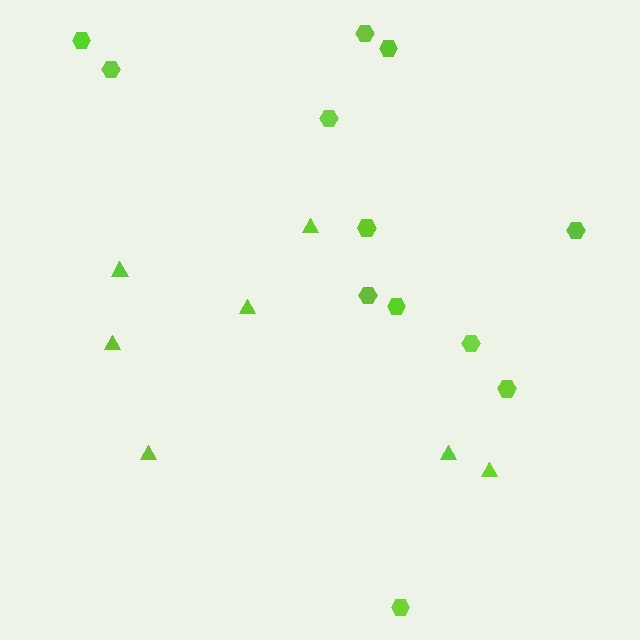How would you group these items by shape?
There are 2 groups: one group of hexagons (12) and one group of triangles (7).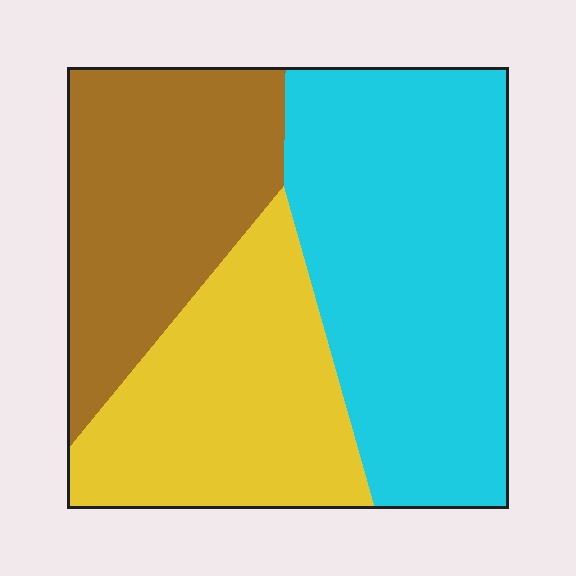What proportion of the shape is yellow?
Yellow takes up between a sixth and a third of the shape.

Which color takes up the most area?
Cyan, at roughly 45%.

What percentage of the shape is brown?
Brown covers about 30% of the shape.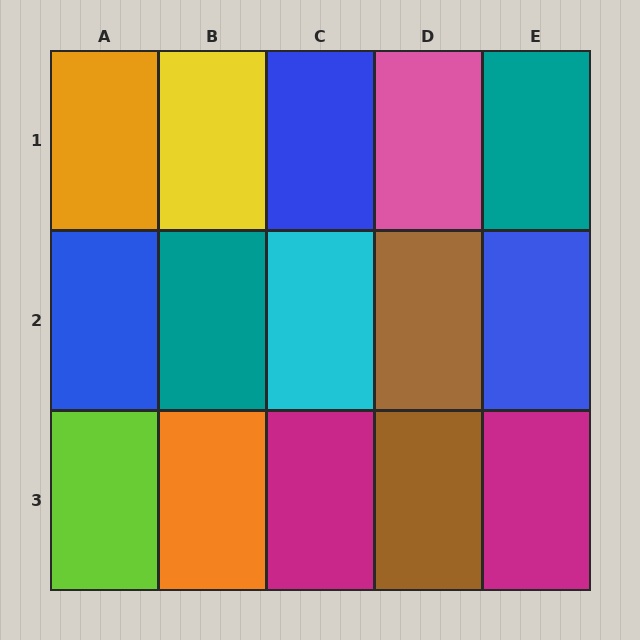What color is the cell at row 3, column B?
Orange.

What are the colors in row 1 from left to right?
Orange, yellow, blue, pink, teal.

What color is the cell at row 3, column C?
Magenta.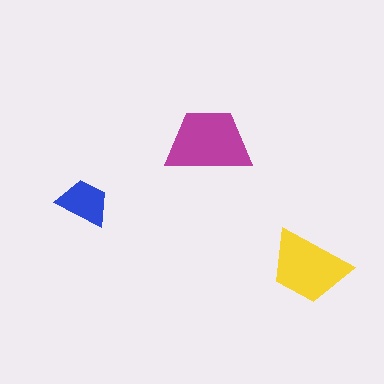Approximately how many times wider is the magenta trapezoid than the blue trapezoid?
About 1.5 times wider.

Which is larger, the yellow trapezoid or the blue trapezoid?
The yellow one.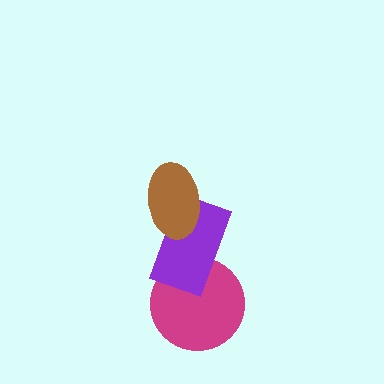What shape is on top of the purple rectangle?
The brown ellipse is on top of the purple rectangle.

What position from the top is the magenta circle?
The magenta circle is 3rd from the top.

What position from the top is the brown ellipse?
The brown ellipse is 1st from the top.